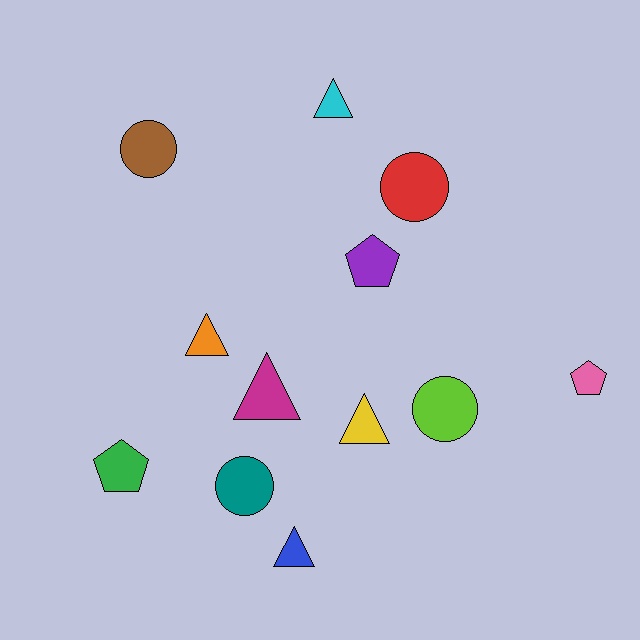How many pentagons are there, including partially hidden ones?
There are 3 pentagons.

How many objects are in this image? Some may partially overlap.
There are 12 objects.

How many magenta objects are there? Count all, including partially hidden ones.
There is 1 magenta object.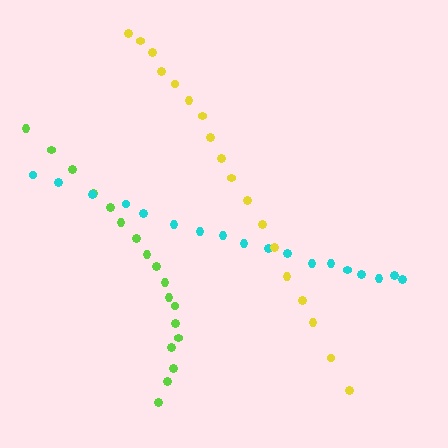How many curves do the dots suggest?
There are 3 distinct paths.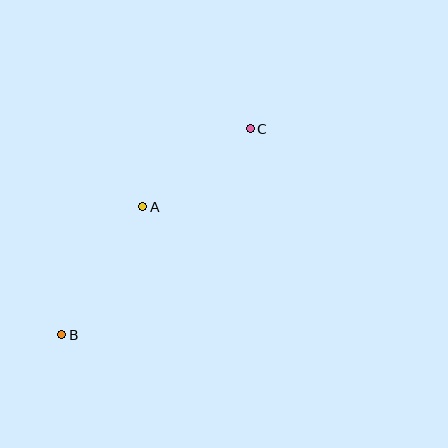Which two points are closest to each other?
Points A and C are closest to each other.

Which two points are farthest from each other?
Points B and C are farthest from each other.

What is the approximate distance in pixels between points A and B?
The distance between A and B is approximately 152 pixels.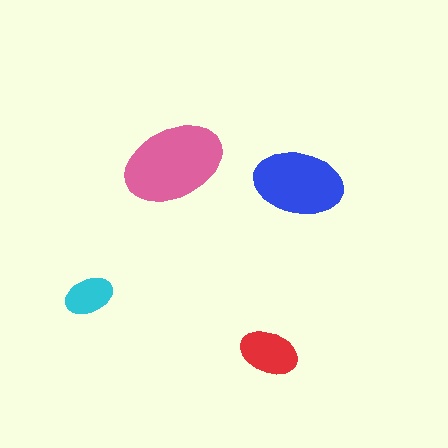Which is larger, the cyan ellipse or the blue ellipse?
The blue one.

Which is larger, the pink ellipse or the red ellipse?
The pink one.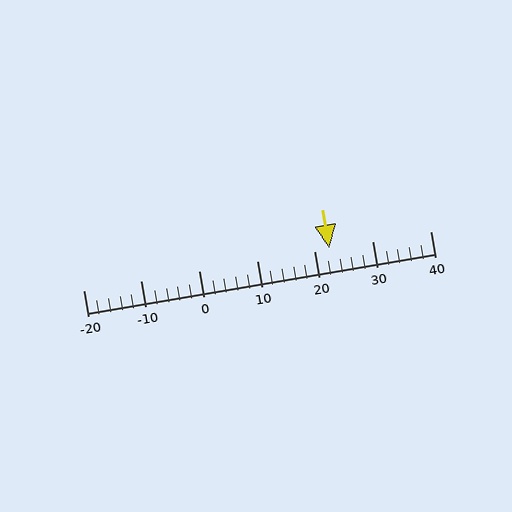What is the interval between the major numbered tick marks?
The major tick marks are spaced 10 units apart.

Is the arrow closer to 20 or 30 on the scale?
The arrow is closer to 20.